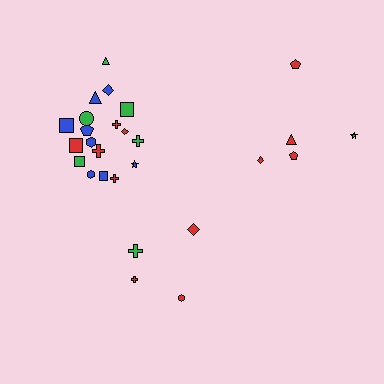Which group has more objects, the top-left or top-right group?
The top-left group.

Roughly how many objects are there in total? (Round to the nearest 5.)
Roughly 25 objects in total.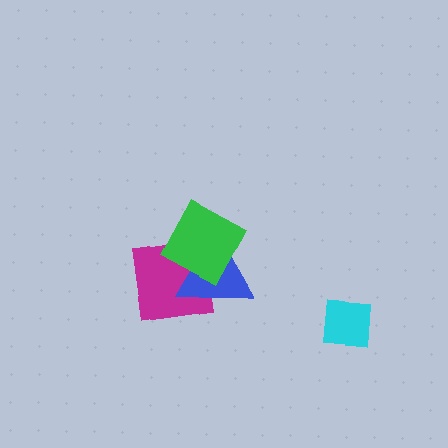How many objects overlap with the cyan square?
0 objects overlap with the cyan square.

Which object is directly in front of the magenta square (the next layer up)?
The blue triangle is directly in front of the magenta square.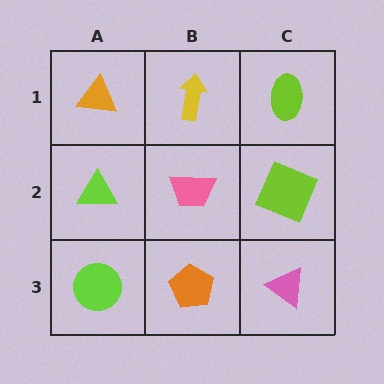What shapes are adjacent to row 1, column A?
A lime triangle (row 2, column A), a yellow arrow (row 1, column B).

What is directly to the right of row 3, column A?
An orange pentagon.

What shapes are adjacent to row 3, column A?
A lime triangle (row 2, column A), an orange pentagon (row 3, column B).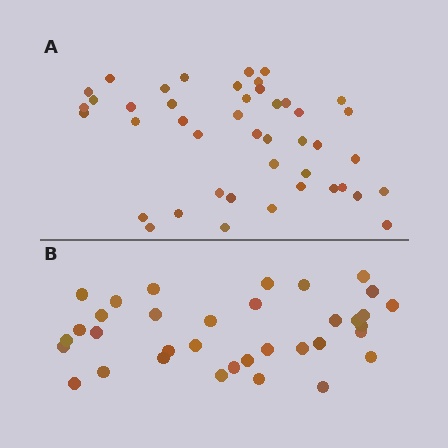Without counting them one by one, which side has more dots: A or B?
Region A (the top region) has more dots.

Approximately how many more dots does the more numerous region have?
Region A has roughly 8 or so more dots than region B.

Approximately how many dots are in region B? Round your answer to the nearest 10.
About 40 dots. (The exact count is 35, which rounds to 40.)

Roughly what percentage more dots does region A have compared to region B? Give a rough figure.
About 25% more.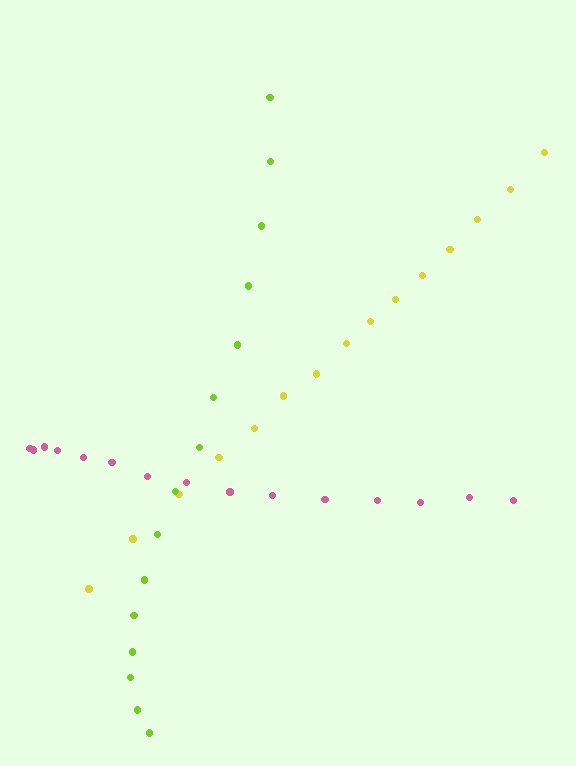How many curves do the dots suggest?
There are 3 distinct paths.